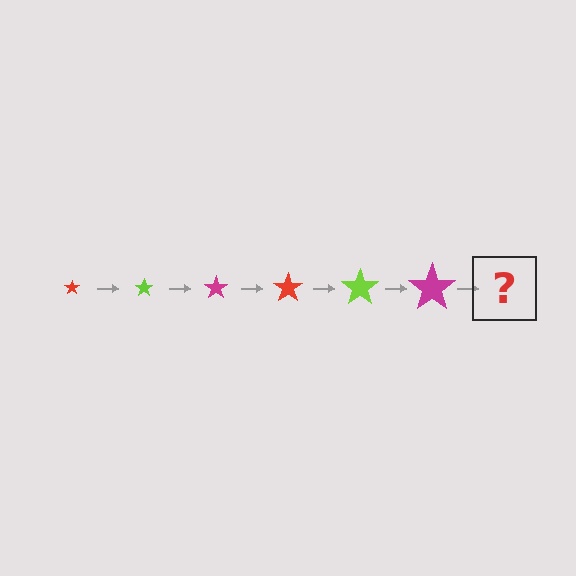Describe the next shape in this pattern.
It should be a red star, larger than the previous one.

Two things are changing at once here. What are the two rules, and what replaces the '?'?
The two rules are that the star grows larger each step and the color cycles through red, lime, and magenta. The '?' should be a red star, larger than the previous one.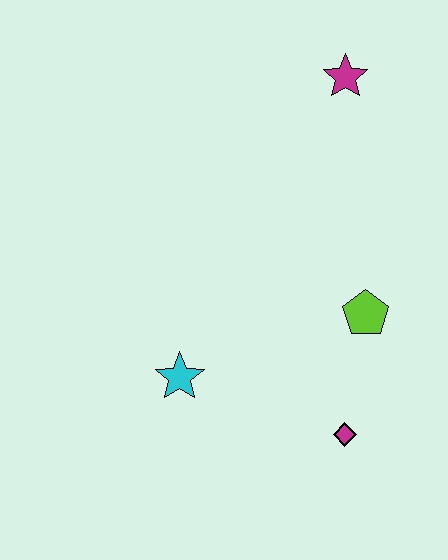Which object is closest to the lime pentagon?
The magenta diamond is closest to the lime pentagon.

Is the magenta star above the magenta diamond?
Yes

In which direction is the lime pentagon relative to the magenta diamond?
The lime pentagon is above the magenta diamond.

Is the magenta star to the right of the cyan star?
Yes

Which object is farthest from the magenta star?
The magenta diamond is farthest from the magenta star.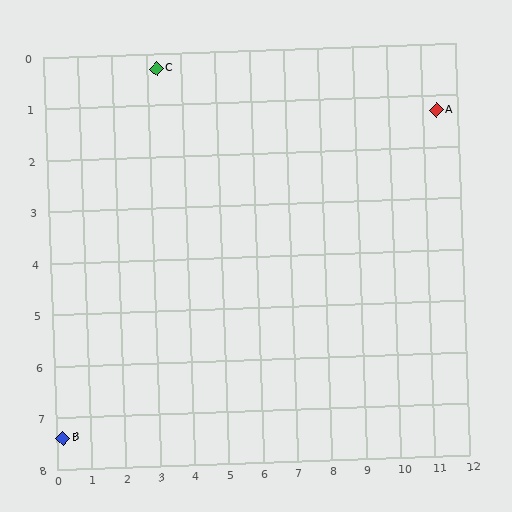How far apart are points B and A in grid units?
Points B and A are about 12.8 grid units apart.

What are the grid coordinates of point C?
Point C is at approximately (3.3, 0.3).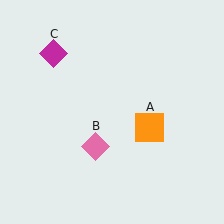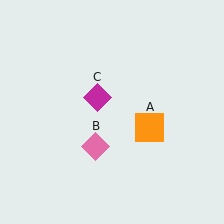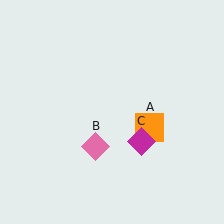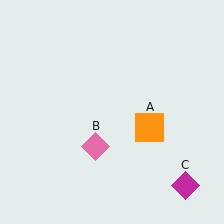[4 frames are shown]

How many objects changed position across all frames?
1 object changed position: magenta diamond (object C).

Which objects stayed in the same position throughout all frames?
Orange square (object A) and pink diamond (object B) remained stationary.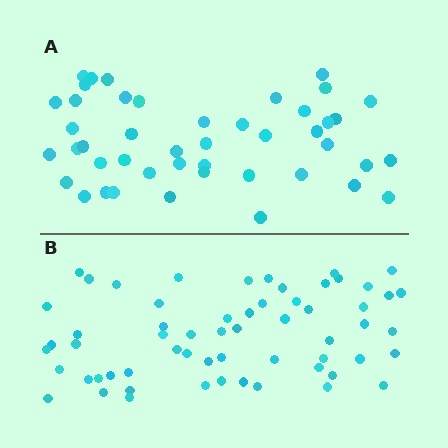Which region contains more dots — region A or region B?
Region B (the bottom region) has more dots.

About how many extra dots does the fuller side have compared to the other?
Region B has approximately 15 more dots than region A.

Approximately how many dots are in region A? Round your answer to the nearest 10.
About 40 dots. (The exact count is 45, which rounds to 40.)